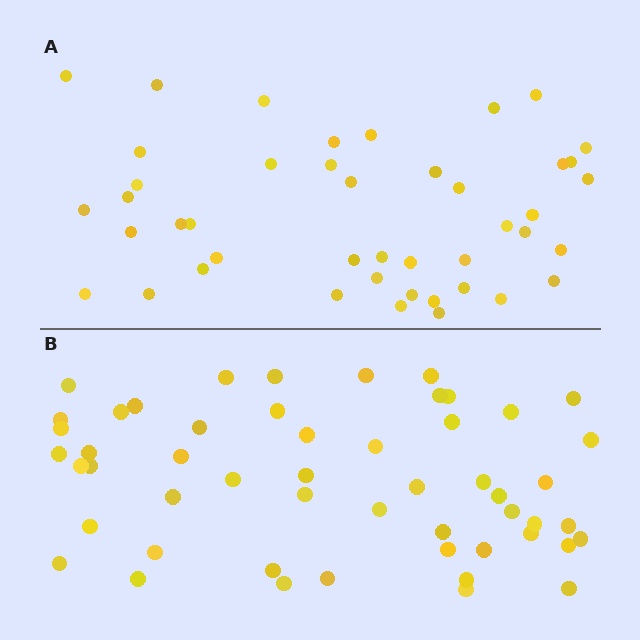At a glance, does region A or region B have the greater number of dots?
Region B (the bottom region) has more dots.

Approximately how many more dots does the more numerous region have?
Region B has roughly 8 or so more dots than region A.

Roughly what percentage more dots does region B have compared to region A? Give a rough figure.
About 20% more.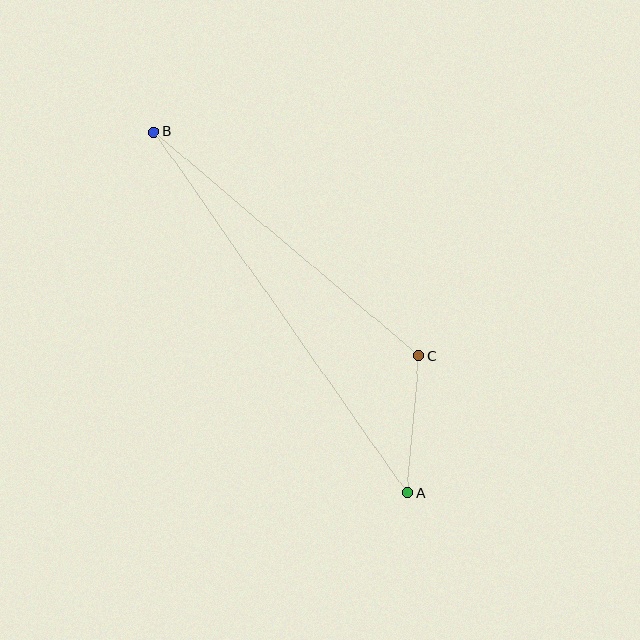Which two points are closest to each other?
Points A and C are closest to each other.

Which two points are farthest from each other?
Points A and B are farthest from each other.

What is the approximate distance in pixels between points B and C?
The distance between B and C is approximately 347 pixels.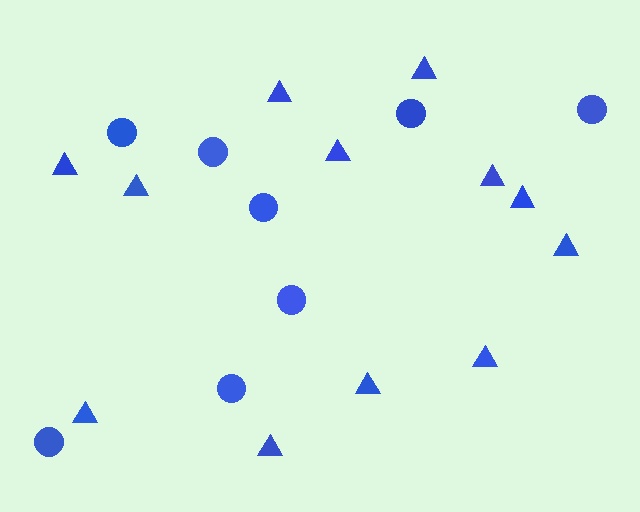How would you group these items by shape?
There are 2 groups: one group of circles (8) and one group of triangles (12).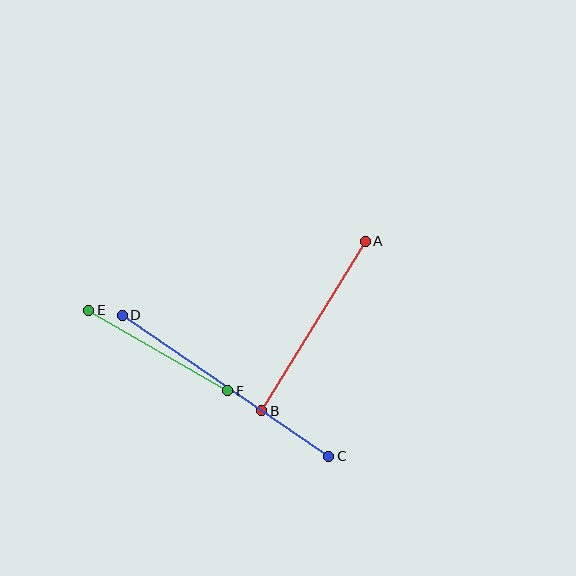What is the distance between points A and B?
The distance is approximately 198 pixels.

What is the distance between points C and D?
The distance is approximately 250 pixels.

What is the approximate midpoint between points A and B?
The midpoint is at approximately (314, 326) pixels.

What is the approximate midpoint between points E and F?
The midpoint is at approximately (158, 350) pixels.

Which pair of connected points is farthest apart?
Points C and D are farthest apart.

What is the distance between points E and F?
The distance is approximately 160 pixels.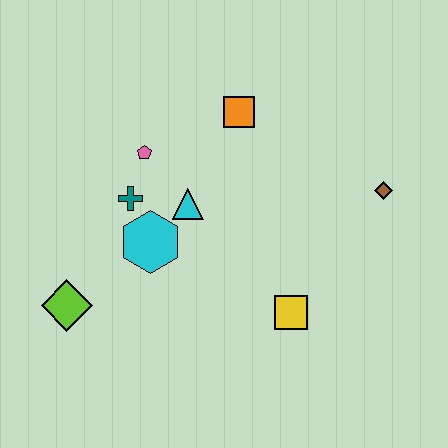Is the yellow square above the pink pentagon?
No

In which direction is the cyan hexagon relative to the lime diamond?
The cyan hexagon is to the right of the lime diamond.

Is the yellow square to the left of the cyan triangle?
No